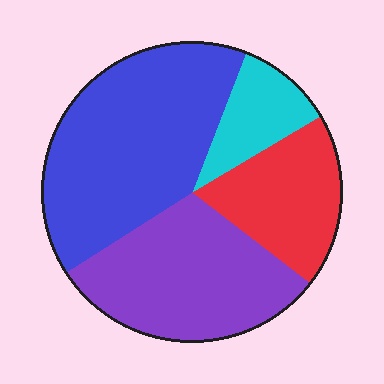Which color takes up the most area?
Blue, at roughly 40%.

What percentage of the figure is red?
Red covers about 20% of the figure.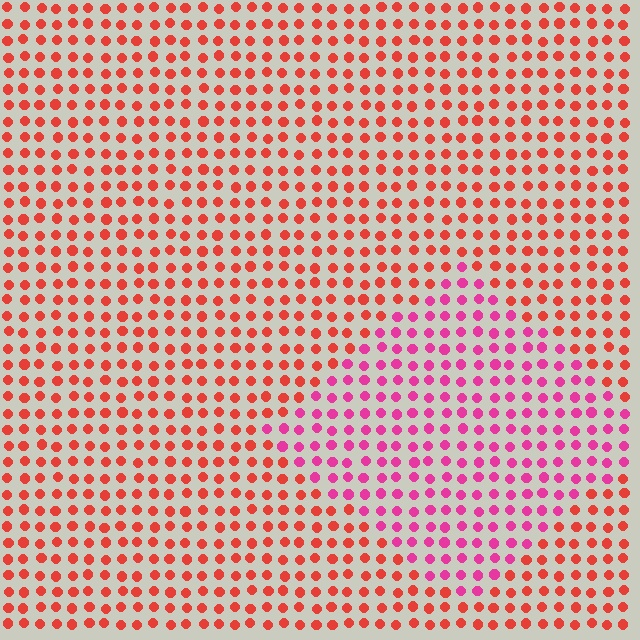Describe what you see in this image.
The image is filled with small red elements in a uniform arrangement. A diamond-shaped region is visible where the elements are tinted to a slightly different hue, forming a subtle color boundary.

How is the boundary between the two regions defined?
The boundary is defined purely by a slight shift in hue (about 38 degrees). Spacing, size, and orientation are identical on both sides.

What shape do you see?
I see a diamond.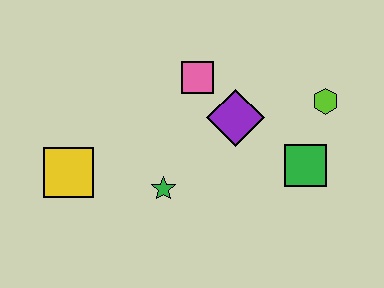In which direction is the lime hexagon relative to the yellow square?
The lime hexagon is to the right of the yellow square.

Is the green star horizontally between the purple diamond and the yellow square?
Yes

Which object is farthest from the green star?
The lime hexagon is farthest from the green star.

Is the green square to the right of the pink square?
Yes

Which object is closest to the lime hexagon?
The green square is closest to the lime hexagon.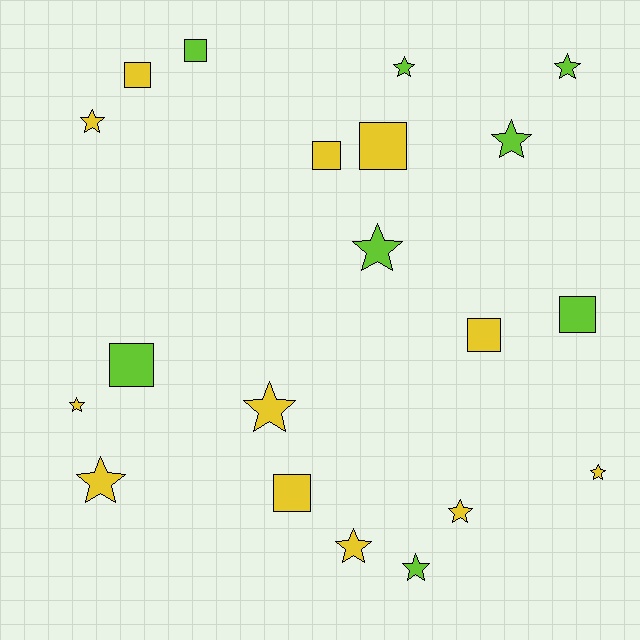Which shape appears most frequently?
Star, with 12 objects.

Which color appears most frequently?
Yellow, with 12 objects.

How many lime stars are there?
There are 5 lime stars.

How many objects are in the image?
There are 20 objects.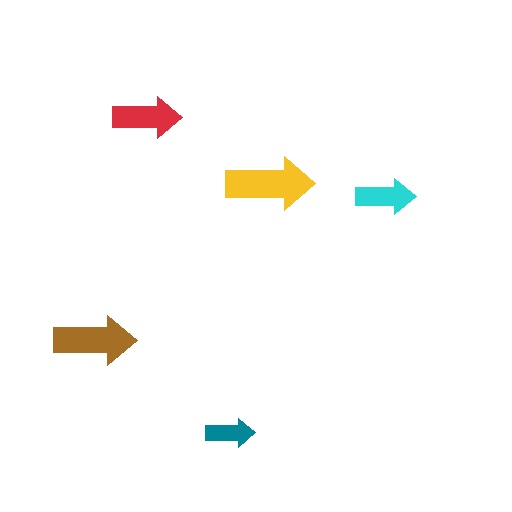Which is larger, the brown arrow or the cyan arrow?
The brown one.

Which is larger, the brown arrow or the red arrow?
The brown one.